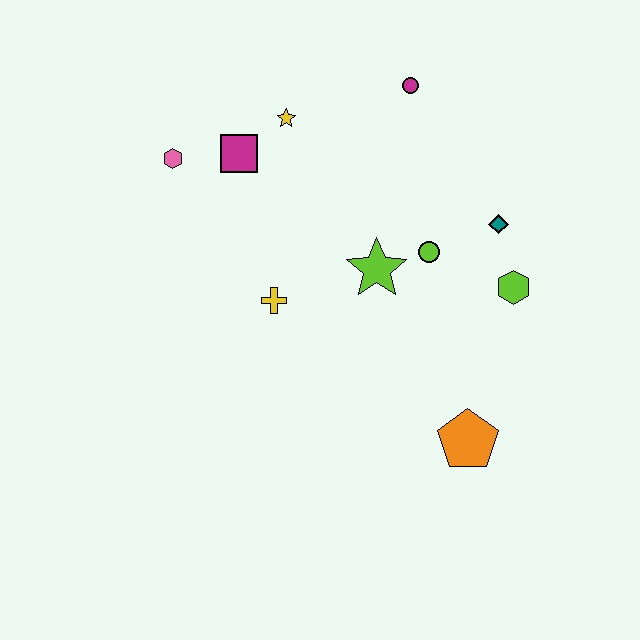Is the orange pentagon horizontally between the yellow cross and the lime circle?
No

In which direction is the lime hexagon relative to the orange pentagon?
The lime hexagon is above the orange pentagon.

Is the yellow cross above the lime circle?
No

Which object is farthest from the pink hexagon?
The orange pentagon is farthest from the pink hexagon.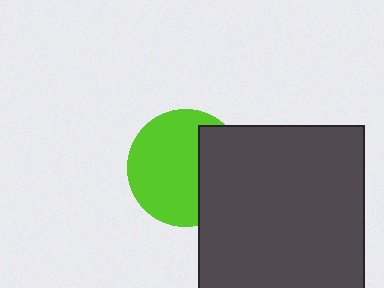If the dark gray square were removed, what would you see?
You would see the complete lime circle.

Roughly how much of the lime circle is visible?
Most of it is visible (roughly 65%).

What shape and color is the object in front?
The object in front is a dark gray square.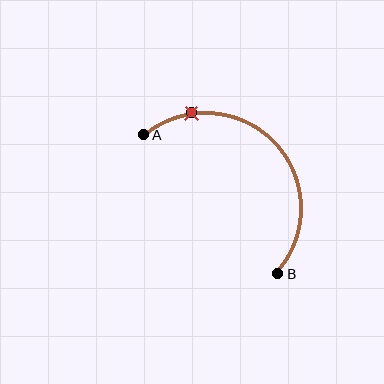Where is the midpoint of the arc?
The arc midpoint is the point on the curve farthest from the straight line joining A and B. It sits above and to the right of that line.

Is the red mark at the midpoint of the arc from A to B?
No. The red mark lies on the arc but is closer to endpoint A. The arc midpoint would be at the point on the curve equidistant along the arc from both A and B.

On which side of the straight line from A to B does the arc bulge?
The arc bulges above and to the right of the straight line connecting A and B.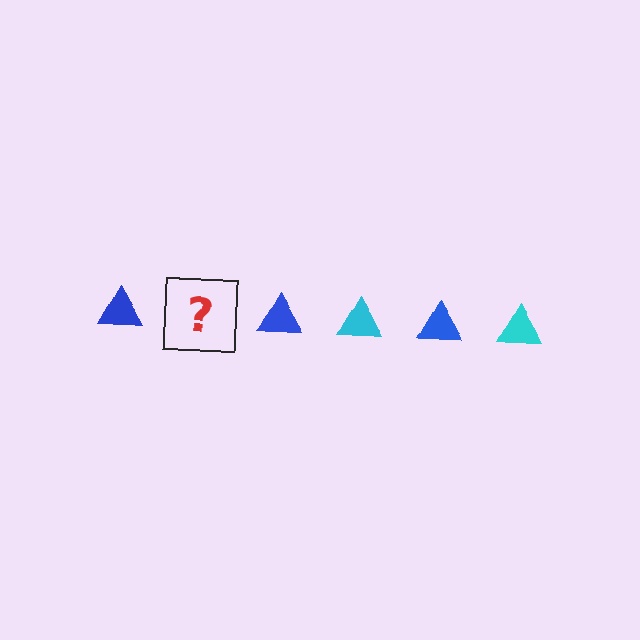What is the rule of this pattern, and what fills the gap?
The rule is that the pattern cycles through blue, cyan triangles. The gap should be filled with a cyan triangle.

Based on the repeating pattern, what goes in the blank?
The blank should be a cyan triangle.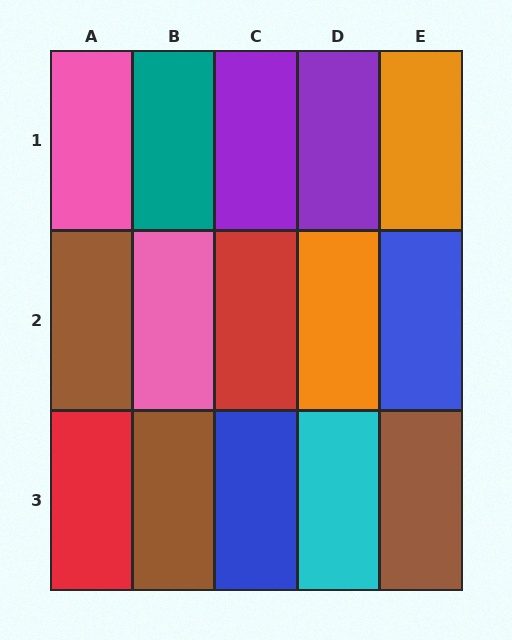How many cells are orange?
2 cells are orange.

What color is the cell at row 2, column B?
Pink.